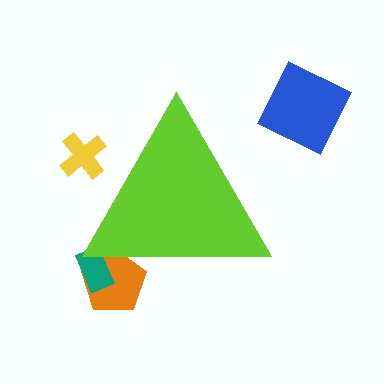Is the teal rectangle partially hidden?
Yes, the teal rectangle is partially hidden behind the lime triangle.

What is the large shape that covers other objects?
A lime triangle.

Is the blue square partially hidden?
No, the blue square is fully visible.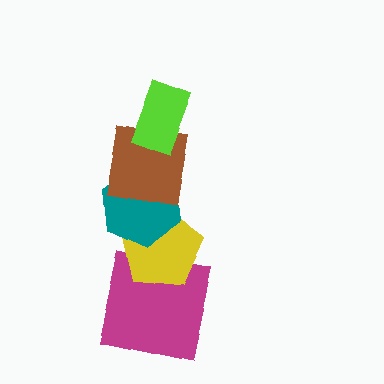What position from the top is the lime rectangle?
The lime rectangle is 1st from the top.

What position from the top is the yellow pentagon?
The yellow pentagon is 4th from the top.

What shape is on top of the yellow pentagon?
The teal hexagon is on top of the yellow pentagon.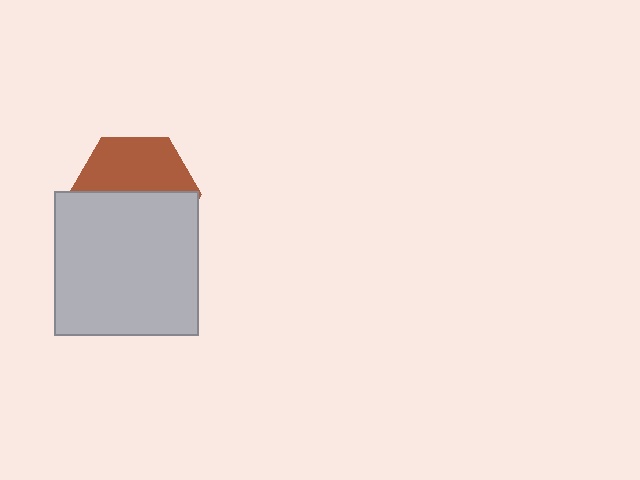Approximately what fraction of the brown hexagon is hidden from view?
Roughly 54% of the brown hexagon is hidden behind the light gray square.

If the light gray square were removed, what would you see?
You would see the complete brown hexagon.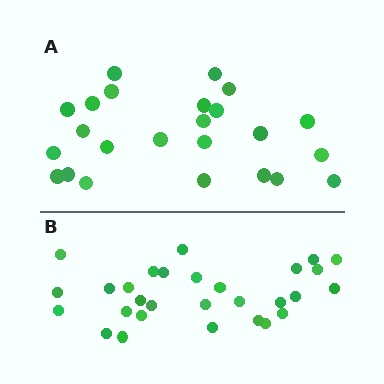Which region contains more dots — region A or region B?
Region B (the bottom region) has more dots.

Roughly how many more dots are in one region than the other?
Region B has about 5 more dots than region A.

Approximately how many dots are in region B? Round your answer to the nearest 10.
About 30 dots. (The exact count is 29, which rounds to 30.)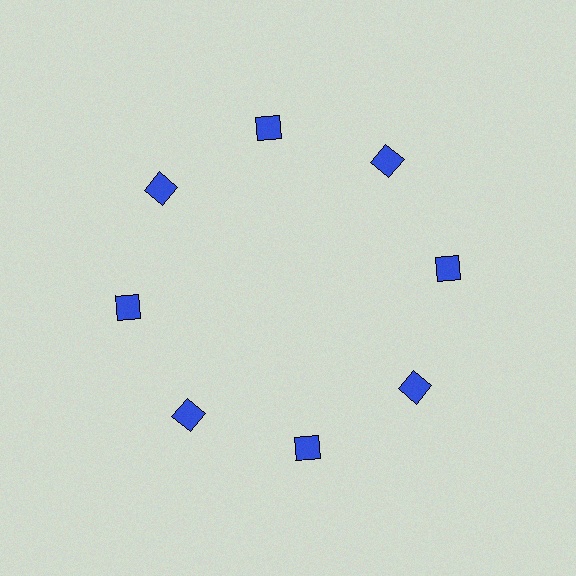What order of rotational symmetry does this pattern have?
This pattern has 8-fold rotational symmetry.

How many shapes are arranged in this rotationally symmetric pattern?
There are 8 shapes, arranged in 8 groups of 1.